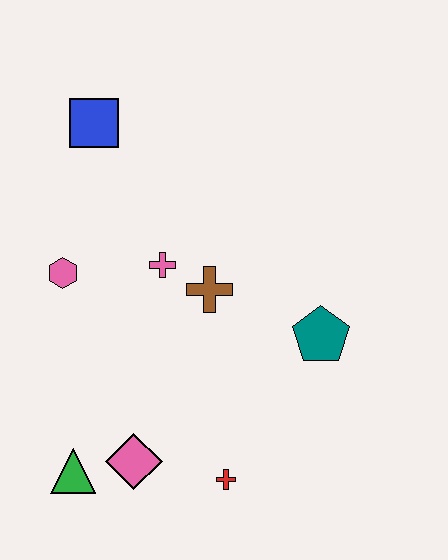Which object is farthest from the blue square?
The red cross is farthest from the blue square.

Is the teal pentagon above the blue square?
No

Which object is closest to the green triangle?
The pink diamond is closest to the green triangle.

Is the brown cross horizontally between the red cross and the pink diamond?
Yes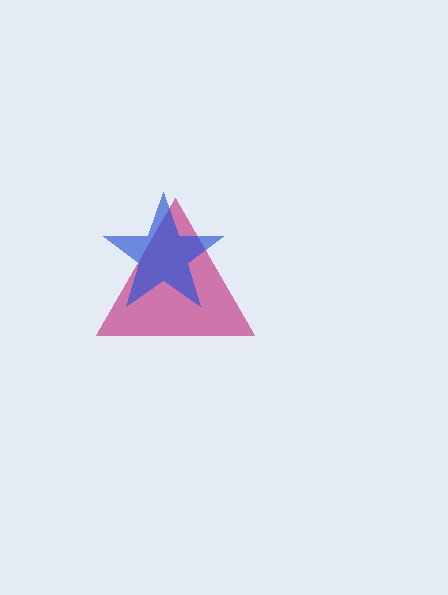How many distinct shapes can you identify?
There are 2 distinct shapes: a magenta triangle, a blue star.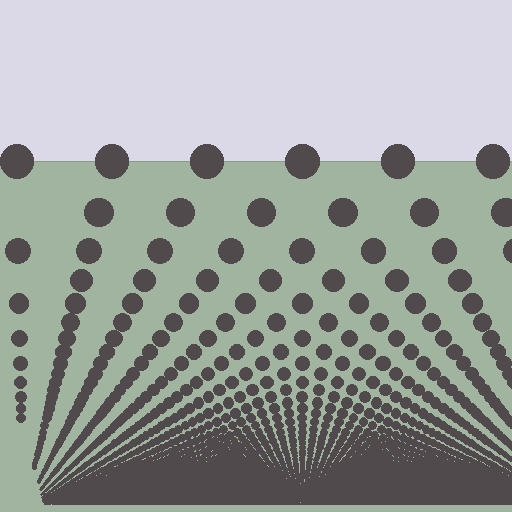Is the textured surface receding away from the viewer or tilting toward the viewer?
The surface appears to tilt toward the viewer. Texture elements get larger and sparser toward the top.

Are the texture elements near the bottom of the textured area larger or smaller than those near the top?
Smaller. The gradient is inverted — elements near the bottom are smaller and denser.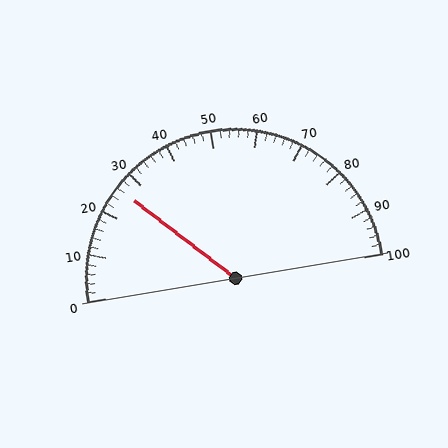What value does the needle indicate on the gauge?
The needle indicates approximately 26.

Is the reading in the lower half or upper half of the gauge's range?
The reading is in the lower half of the range (0 to 100).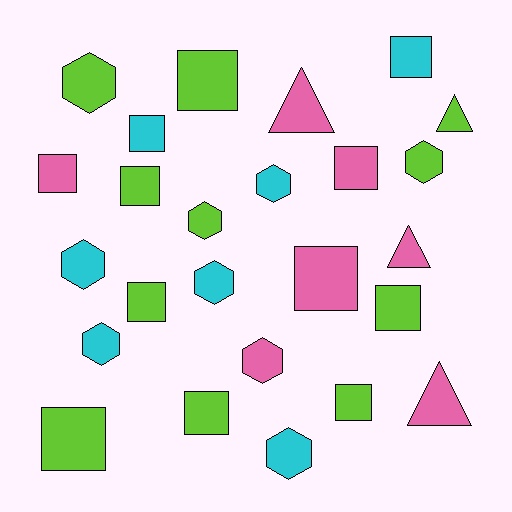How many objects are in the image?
There are 25 objects.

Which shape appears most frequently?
Square, with 12 objects.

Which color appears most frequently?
Lime, with 11 objects.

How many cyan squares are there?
There are 2 cyan squares.